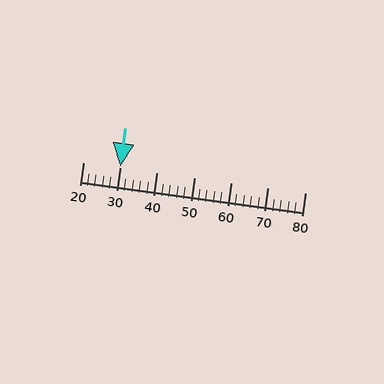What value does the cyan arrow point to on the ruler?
The cyan arrow points to approximately 30.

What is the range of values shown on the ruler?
The ruler shows values from 20 to 80.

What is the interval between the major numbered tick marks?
The major tick marks are spaced 10 units apart.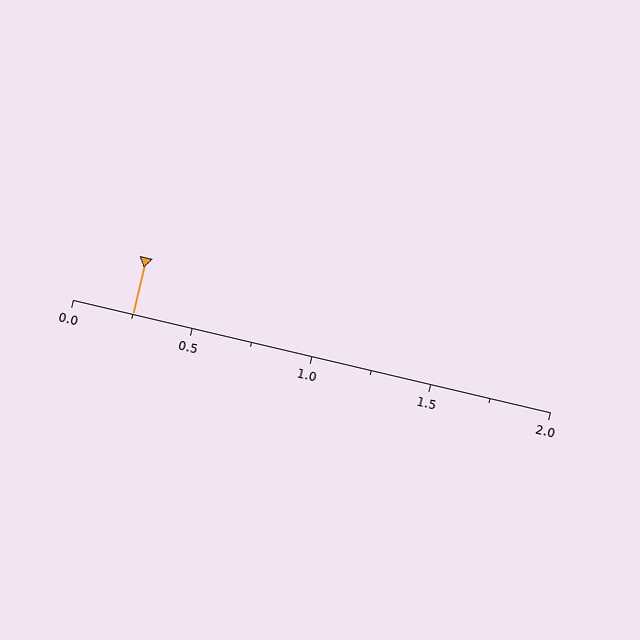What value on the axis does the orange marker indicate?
The marker indicates approximately 0.25.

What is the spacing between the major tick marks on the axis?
The major ticks are spaced 0.5 apart.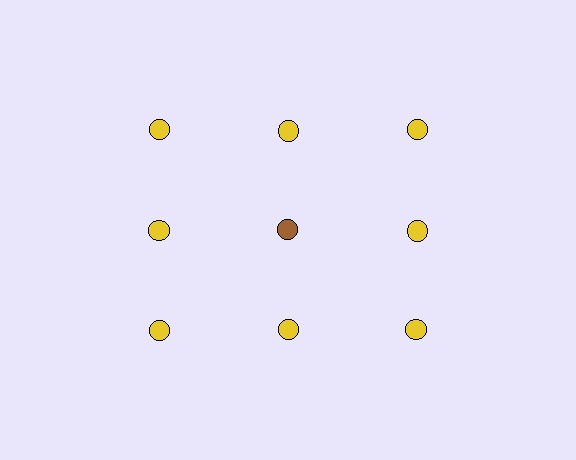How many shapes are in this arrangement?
There are 9 shapes arranged in a grid pattern.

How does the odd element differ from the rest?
It has a different color: brown instead of yellow.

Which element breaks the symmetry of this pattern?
The brown circle in the second row, second from left column breaks the symmetry. All other shapes are yellow circles.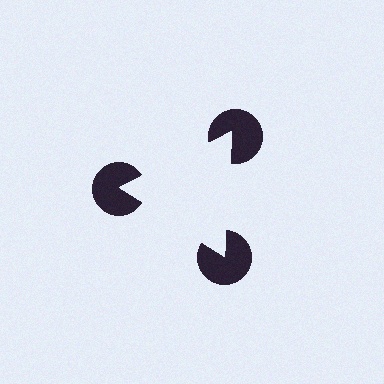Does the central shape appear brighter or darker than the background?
It typically appears slightly brighter than the background, even though no actual brightness change is drawn.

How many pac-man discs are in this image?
There are 3 — one at each vertex of the illusory triangle.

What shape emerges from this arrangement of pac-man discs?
An illusory triangle — its edges are inferred from the aligned wedge cuts in the pac-man discs, not physically drawn.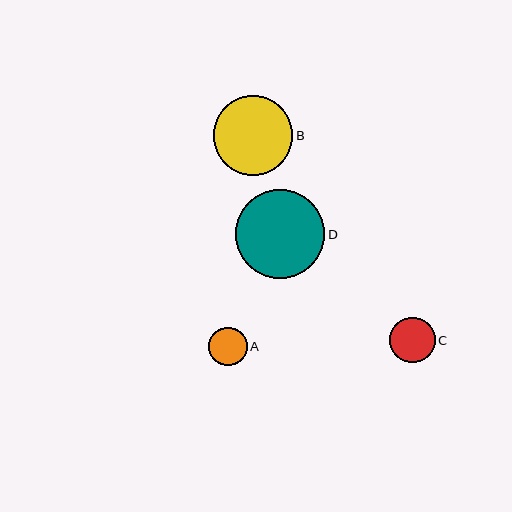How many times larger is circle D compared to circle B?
Circle D is approximately 1.1 times the size of circle B.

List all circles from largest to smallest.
From largest to smallest: D, B, C, A.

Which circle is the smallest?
Circle A is the smallest with a size of approximately 38 pixels.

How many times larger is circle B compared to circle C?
Circle B is approximately 1.8 times the size of circle C.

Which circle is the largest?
Circle D is the largest with a size of approximately 89 pixels.